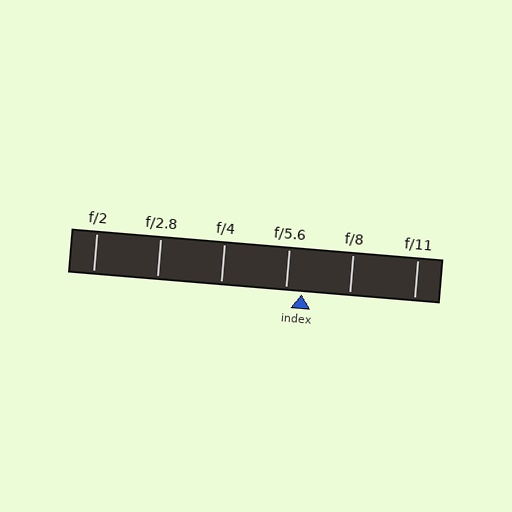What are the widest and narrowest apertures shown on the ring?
The widest aperture shown is f/2 and the narrowest is f/11.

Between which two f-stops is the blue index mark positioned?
The index mark is between f/5.6 and f/8.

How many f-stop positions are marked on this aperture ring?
There are 6 f-stop positions marked.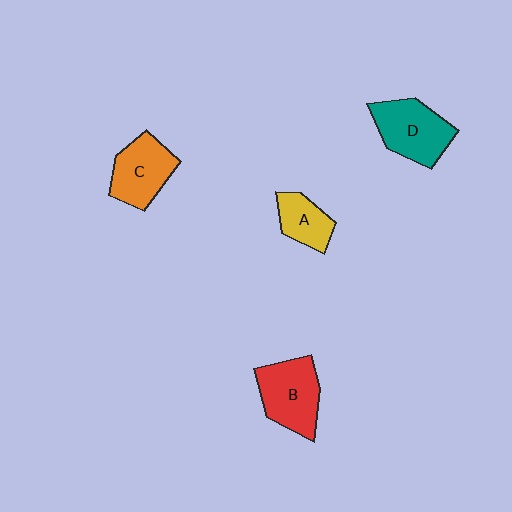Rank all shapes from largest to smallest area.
From largest to smallest: B (red), D (teal), C (orange), A (yellow).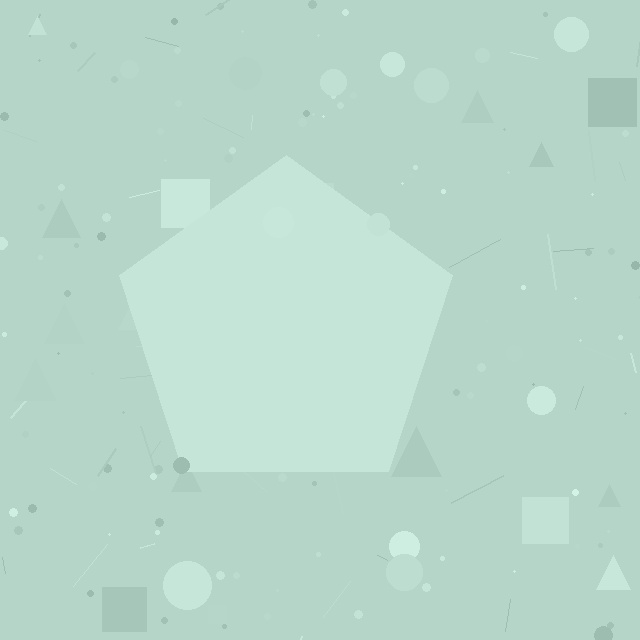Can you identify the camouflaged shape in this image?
The camouflaged shape is a pentagon.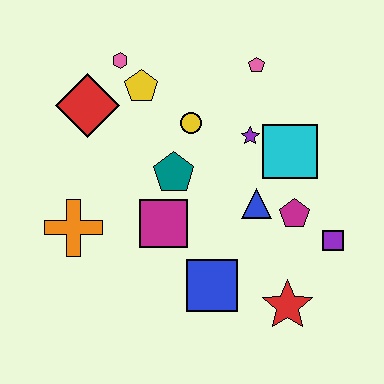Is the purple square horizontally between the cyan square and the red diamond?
No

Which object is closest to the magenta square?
The teal pentagon is closest to the magenta square.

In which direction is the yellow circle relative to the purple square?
The yellow circle is to the left of the purple square.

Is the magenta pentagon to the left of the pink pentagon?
No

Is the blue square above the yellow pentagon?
No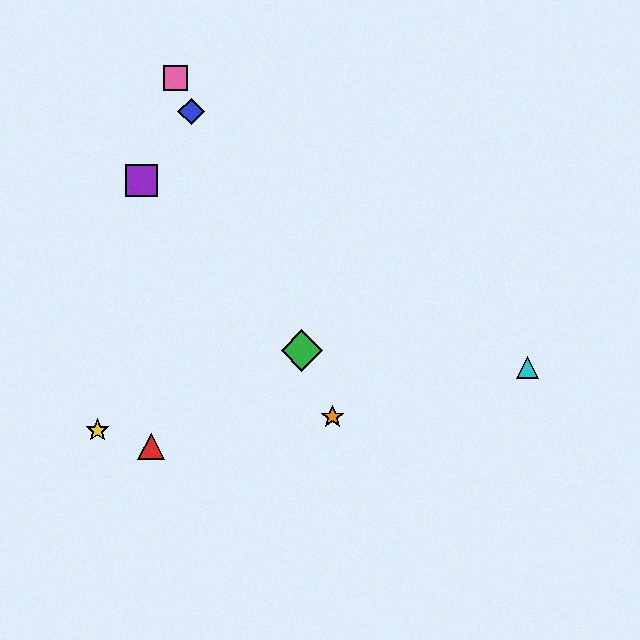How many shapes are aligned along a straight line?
4 shapes (the blue diamond, the green diamond, the orange star, the pink square) are aligned along a straight line.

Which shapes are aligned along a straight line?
The blue diamond, the green diamond, the orange star, the pink square are aligned along a straight line.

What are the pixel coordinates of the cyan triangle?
The cyan triangle is at (527, 368).